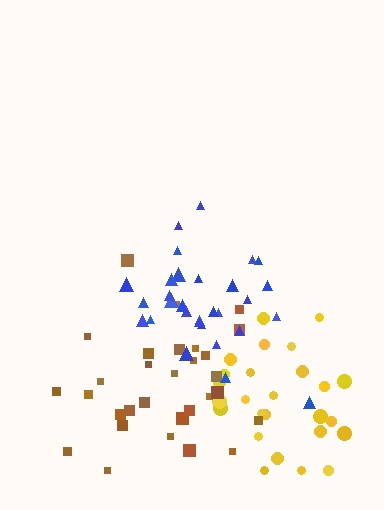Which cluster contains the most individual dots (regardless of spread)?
Blue (31).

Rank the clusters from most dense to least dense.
brown, blue, yellow.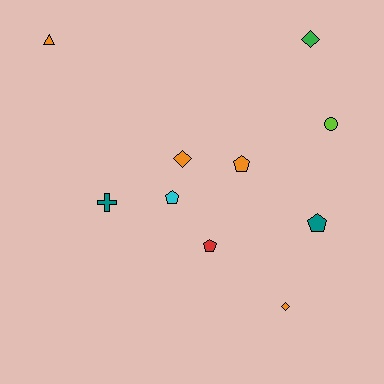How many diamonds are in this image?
There are 3 diamonds.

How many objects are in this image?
There are 10 objects.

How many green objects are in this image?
There is 1 green object.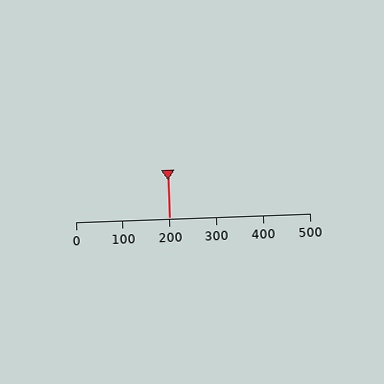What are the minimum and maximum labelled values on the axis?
The axis runs from 0 to 500.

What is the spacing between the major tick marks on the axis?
The major ticks are spaced 100 apart.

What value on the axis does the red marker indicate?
The marker indicates approximately 200.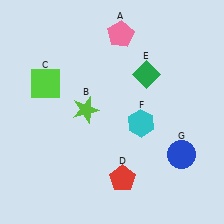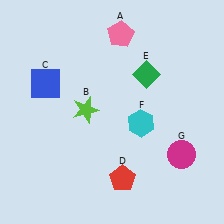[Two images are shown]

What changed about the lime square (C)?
In Image 1, C is lime. In Image 2, it changed to blue.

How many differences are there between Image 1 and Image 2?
There are 2 differences between the two images.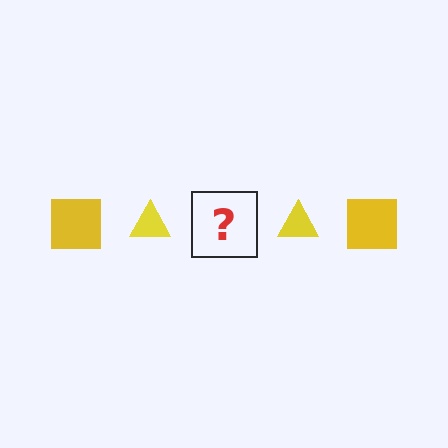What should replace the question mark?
The question mark should be replaced with a yellow square.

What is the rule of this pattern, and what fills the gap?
The rule is that the pattern cycles through square, triangle shapes in yellow. The gap should be filled with a yellow square.